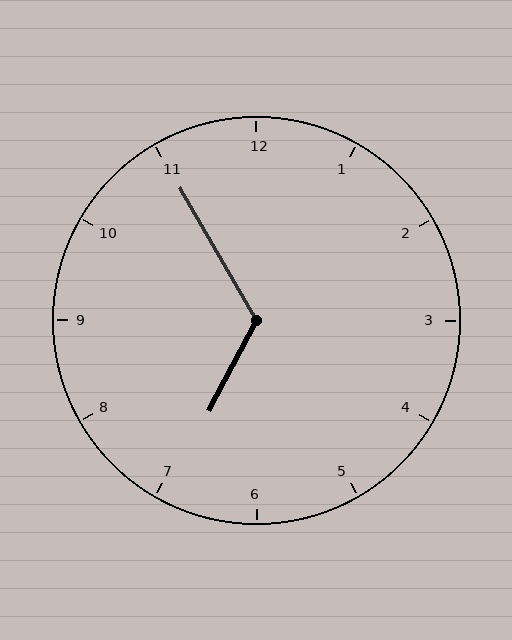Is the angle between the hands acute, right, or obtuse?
It is obtuse.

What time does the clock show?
6:55.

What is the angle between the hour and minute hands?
Approximately 122 degrees.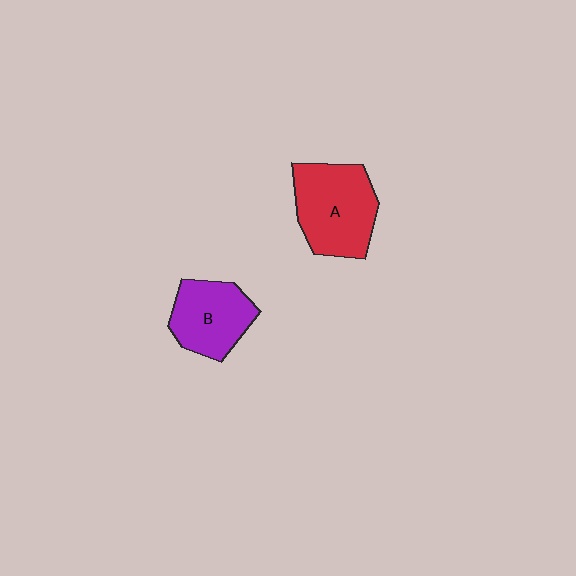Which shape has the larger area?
Shape A (red).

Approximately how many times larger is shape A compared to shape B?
Approximately 1.3 times.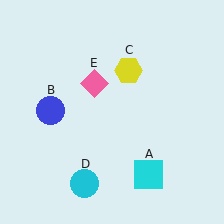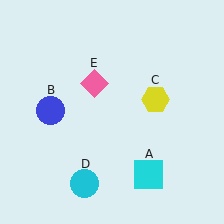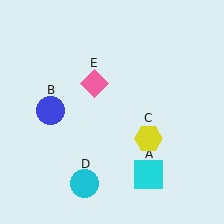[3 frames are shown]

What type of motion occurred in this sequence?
The yellow hexagon (object C) rotated clockwise around the center of the scene.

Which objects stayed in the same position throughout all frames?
Cyan square (object A) and blue circle (object B) and cyan circle (object D) and pink diamond (object E) remained stationary.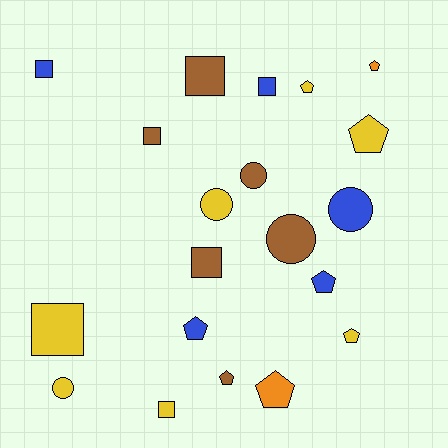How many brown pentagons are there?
There is 1 brown pentagon.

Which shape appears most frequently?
Pentagon, with 8 objects.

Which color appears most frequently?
Yellow, with 7 objects.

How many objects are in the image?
There are 20 objects.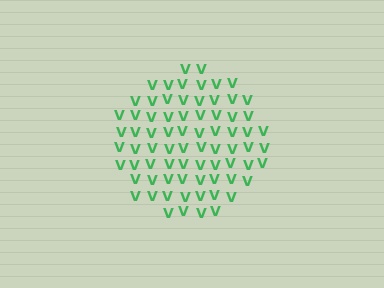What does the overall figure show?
The overall figure shows a circle.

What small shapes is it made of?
It is made of small letter V's.